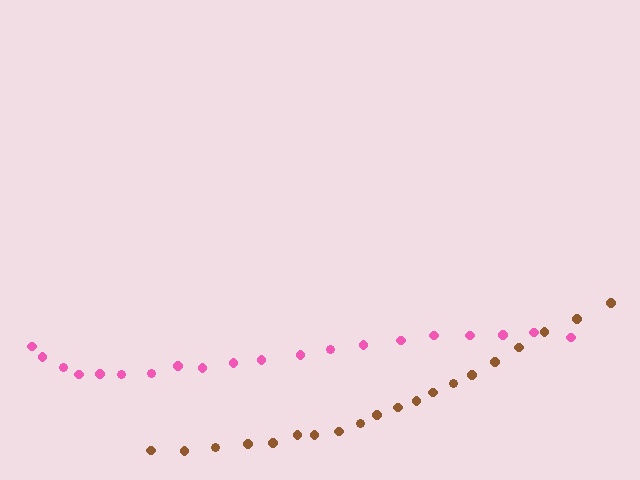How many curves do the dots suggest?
There are 2 distinct paths.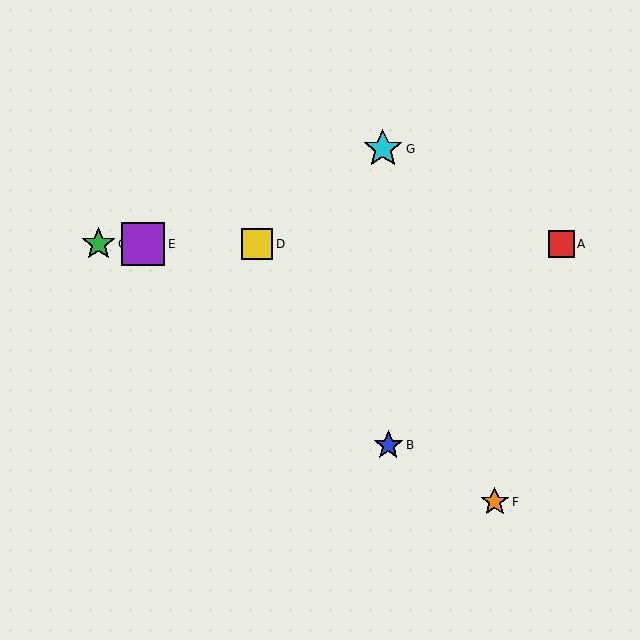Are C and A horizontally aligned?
Yes, both are at y≈244.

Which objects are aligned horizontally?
Objects A, C, D, E are aligned horizontally.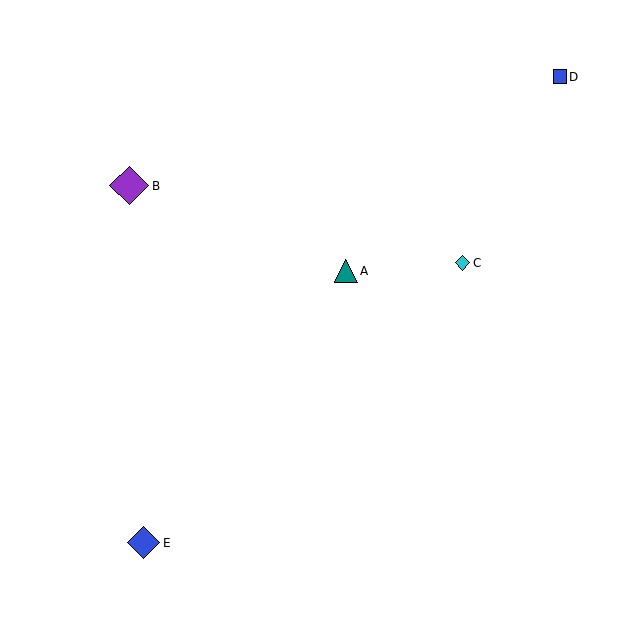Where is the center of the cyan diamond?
The center of the cyan diamond is at (462, 263).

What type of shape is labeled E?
Shape E is a blue diamond.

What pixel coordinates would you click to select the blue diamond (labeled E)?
Click at (144, 543) to select the blue diamond E.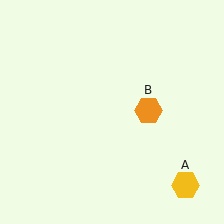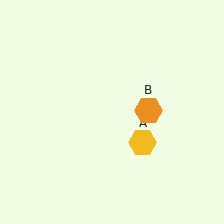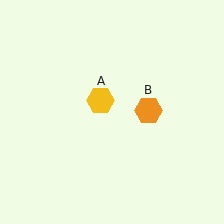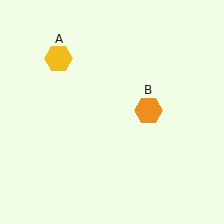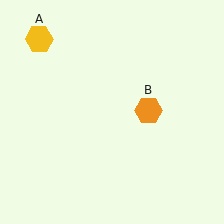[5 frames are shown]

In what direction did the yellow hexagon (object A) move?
The yellow hexagon (object A) moved up and to the left.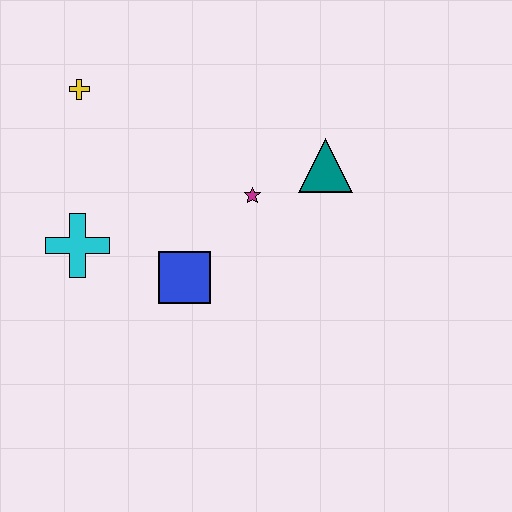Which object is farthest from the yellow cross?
The teal triangle is farthest from the yellow cross.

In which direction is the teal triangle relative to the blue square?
The teal triangle is to the right of the blue square.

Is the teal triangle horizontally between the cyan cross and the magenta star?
No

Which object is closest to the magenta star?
The teal triangle is closest to the magenta star.